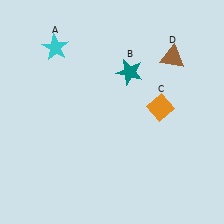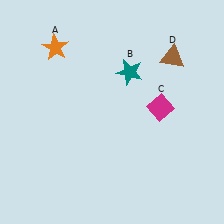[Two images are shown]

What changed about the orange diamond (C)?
In Image 1, C is orange. In Image 2, it changed to magenta.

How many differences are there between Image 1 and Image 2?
There are 2 differences between the two images.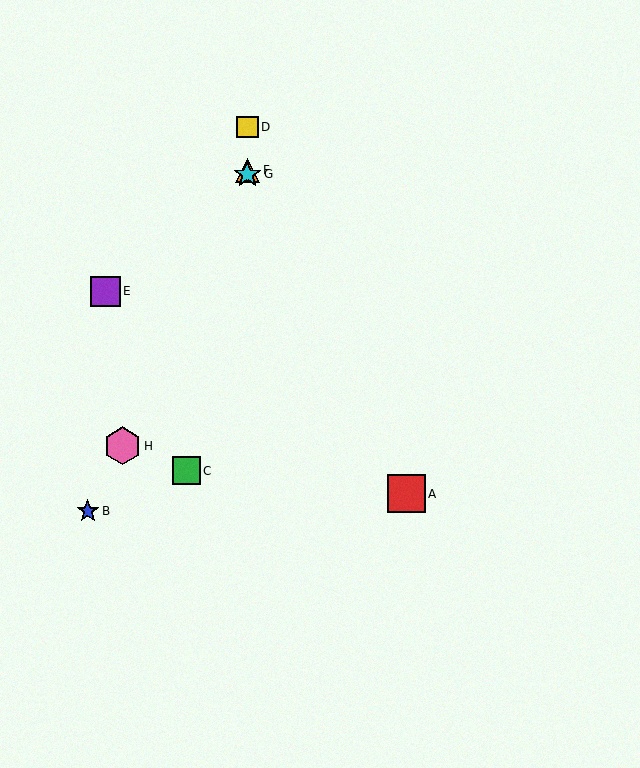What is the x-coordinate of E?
Object E is at x≈105.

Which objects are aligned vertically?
Objects D, F, G are aligned vertically.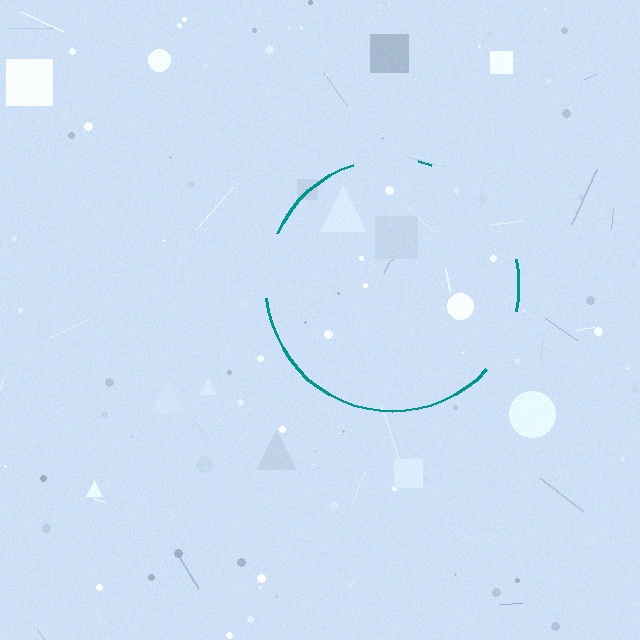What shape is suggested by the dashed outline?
The dashed outline suggests a circle.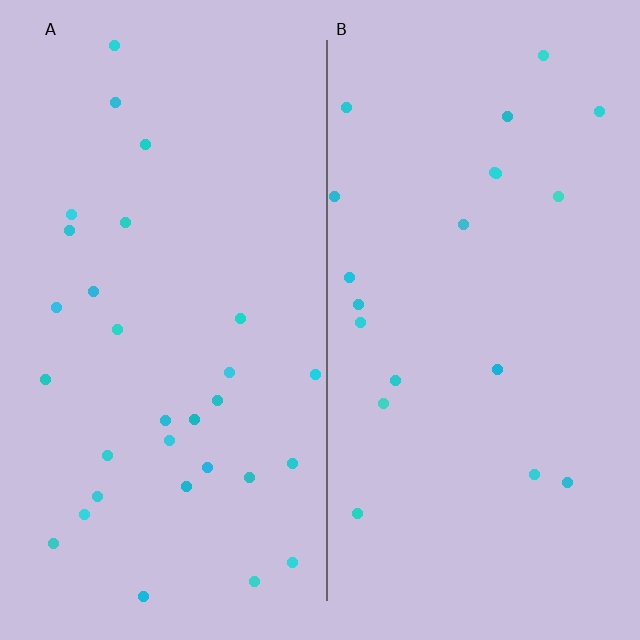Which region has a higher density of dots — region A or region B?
A (the left).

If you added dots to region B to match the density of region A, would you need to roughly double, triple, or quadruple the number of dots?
Approximately double.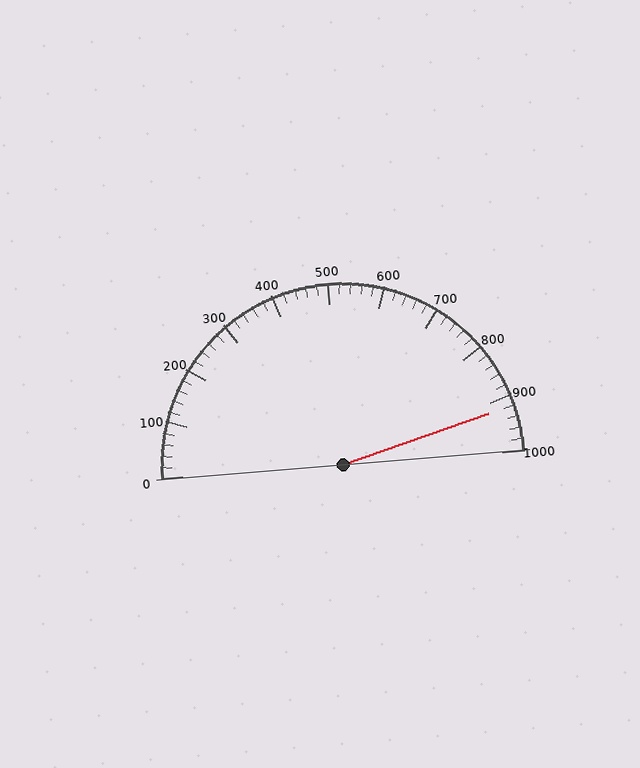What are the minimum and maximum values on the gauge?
The gauge ranges from 0 to 1000.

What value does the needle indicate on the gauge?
The needle indicates approximately 920.